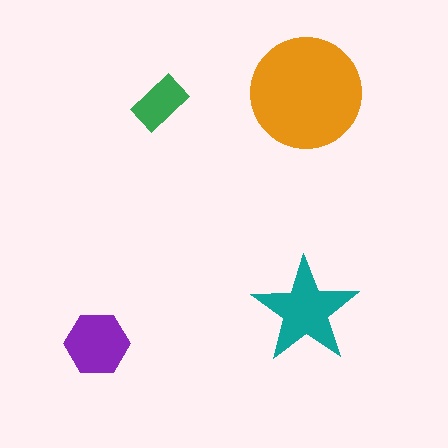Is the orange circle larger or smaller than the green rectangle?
Larger.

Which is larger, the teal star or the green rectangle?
The teal star.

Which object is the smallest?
The green rectangle.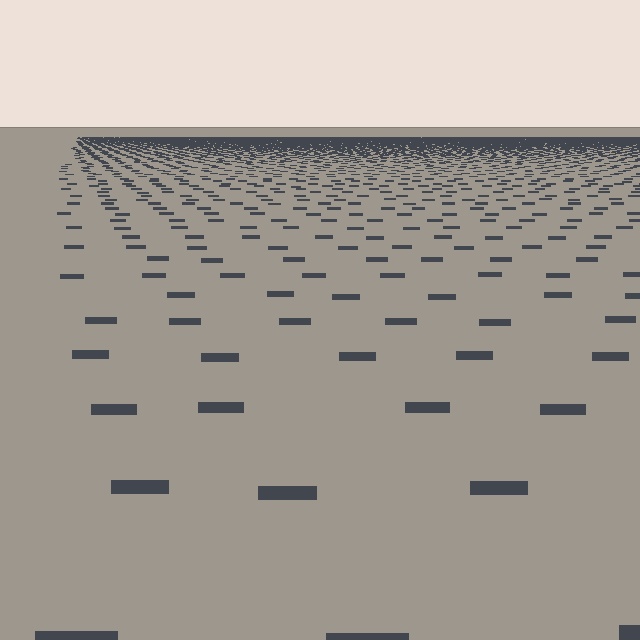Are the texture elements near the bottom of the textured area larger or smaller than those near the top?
Larger. Near the bottom, elements are closer to the viewer and appear at a bigger on-screen size.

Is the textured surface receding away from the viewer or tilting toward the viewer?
The surface is receding away from the viewer. Texture elements get smaller and denser toward the top.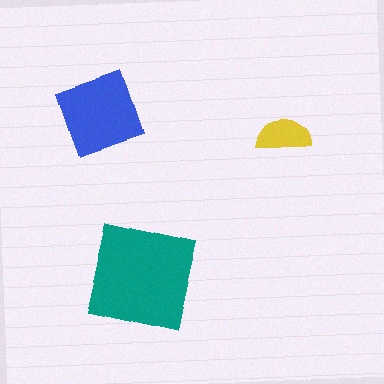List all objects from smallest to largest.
The yellow semicircle, the blue diamond, the teal square.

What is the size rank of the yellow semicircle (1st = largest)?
3rd.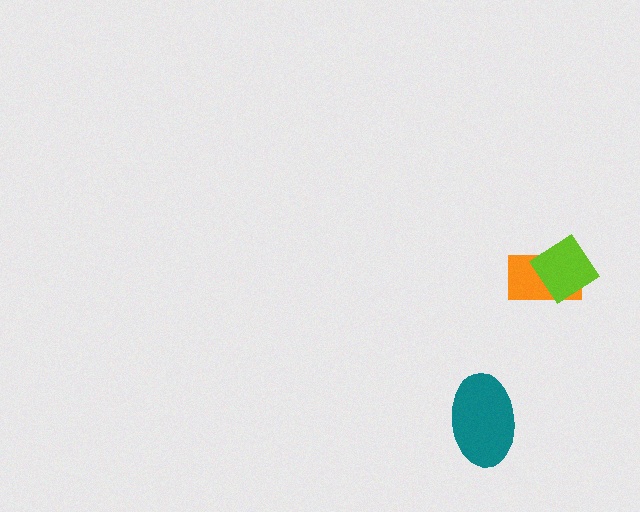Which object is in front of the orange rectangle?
The lime diamond is in front of the orange rectangle.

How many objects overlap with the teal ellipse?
0 objects overlap with the teal ellipse.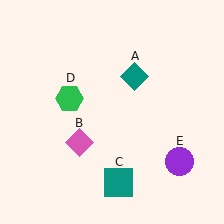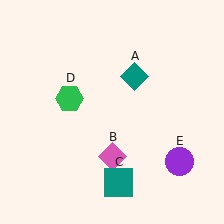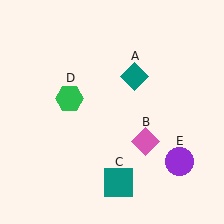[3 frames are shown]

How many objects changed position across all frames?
1 object changed position: pink diamond (object B).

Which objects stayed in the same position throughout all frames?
Teal diamond (object A) and teal square (object C) and green hexagon (object D) and purple circle (object E) remained stationary.